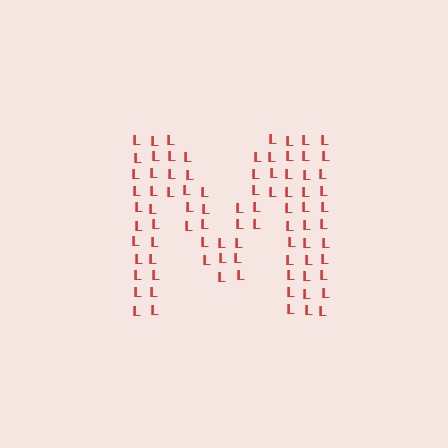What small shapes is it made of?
It is made of small letter L's.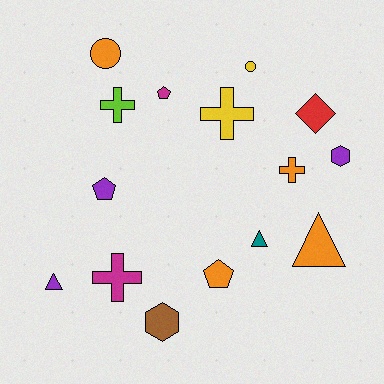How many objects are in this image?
There are 15 objects.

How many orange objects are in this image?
There are 4 orange objects.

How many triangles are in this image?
There are 3 triangles.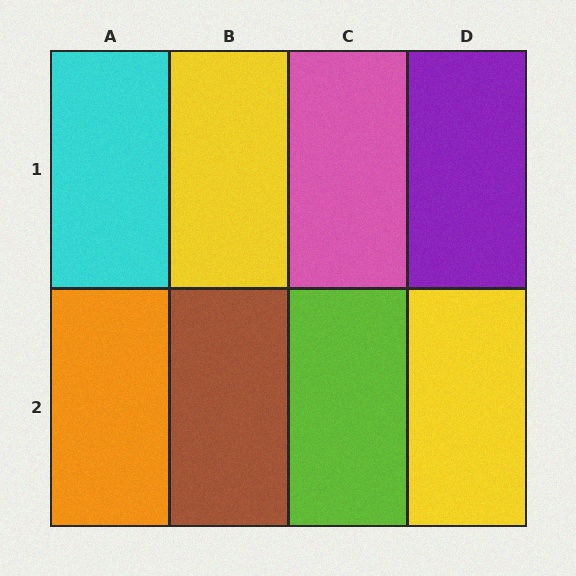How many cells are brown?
1 cell is brown.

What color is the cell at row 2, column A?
Orange.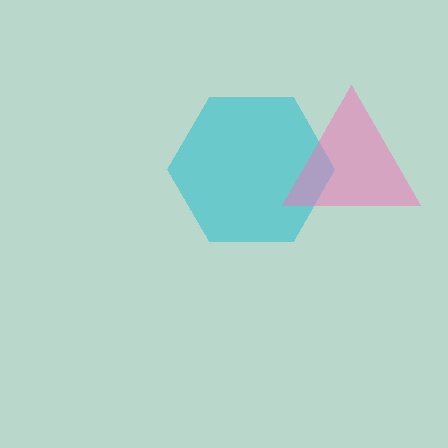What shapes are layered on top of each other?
The layered shapes are: a cyan hexagon, a pink triangle.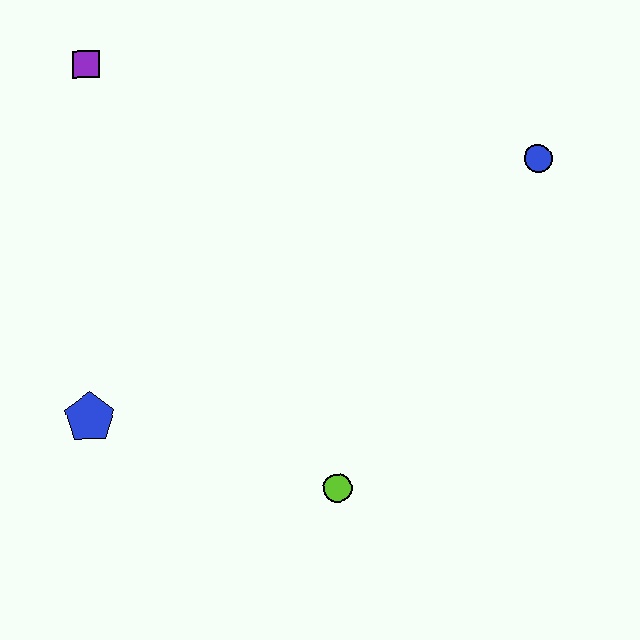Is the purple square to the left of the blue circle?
Yes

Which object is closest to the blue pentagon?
The lime circle is closest to the blue pentagon.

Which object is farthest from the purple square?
The lime circle is farthest from the purple square.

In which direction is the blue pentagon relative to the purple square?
The blue pentagon is below the purple square.